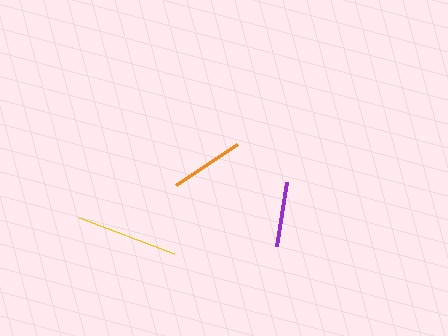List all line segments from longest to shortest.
From longest to shortest: yellow, orange, purple.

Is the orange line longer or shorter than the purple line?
The orange line is longer than the purple line.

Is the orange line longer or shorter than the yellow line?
The yellow line is longer than the orange line.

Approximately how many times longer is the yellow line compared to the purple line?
The yellow line is approximately 1.6 times the length of the purple line.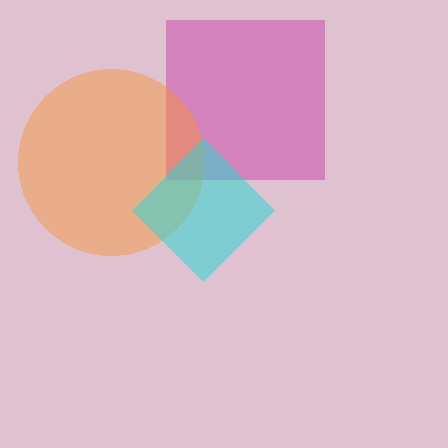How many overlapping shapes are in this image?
There are 3 overlapping shapes in the image.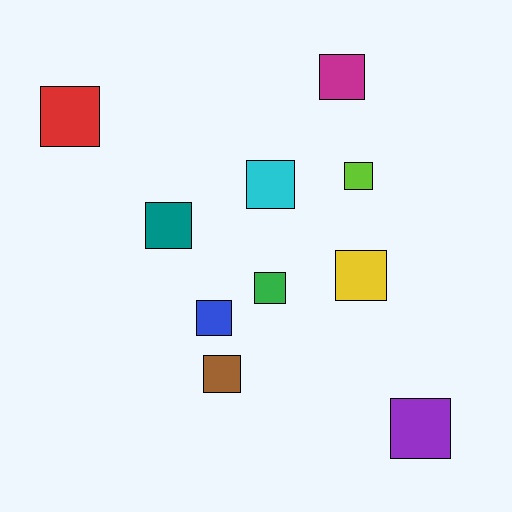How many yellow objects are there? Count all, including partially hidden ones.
There is 1 yellow object.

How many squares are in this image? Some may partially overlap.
There are 10 squares.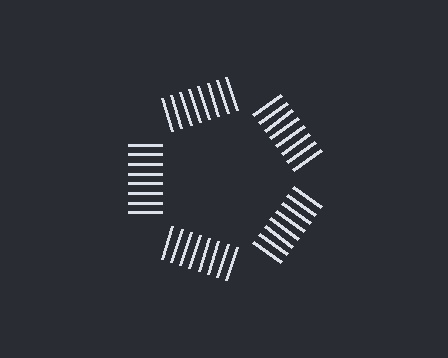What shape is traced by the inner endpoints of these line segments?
An illusory pentagon — the line segments terminate on its edges but no continuous stroke is drawn.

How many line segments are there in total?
40 — 8 along each of the 5 edges.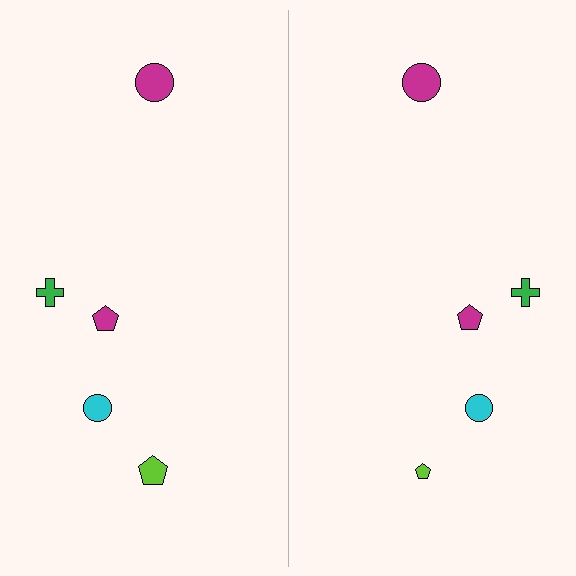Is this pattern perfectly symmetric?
No, the pattern is not perfectly symmetric. The lime pentagon on the right side has a different size than its mirror counterpart.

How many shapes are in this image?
There are 10 shapes in this image.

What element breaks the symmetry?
The lime pentagon on the right side has a different size than its mirror counterpart.